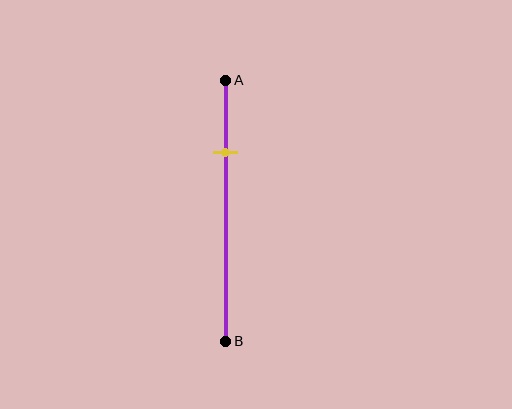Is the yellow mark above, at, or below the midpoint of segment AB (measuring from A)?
The yellow mark is above the midpoint of segment AB.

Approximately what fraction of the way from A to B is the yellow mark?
The yellow mark is approximately 30% of the way from A to B.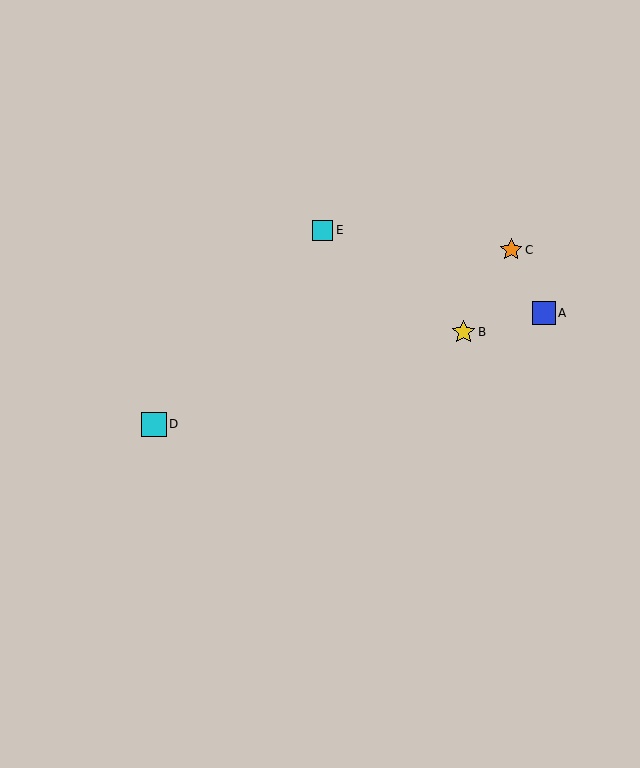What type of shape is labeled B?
Shape B is a yellow star.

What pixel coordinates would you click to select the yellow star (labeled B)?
Click at (464, 332) to select the yellow star B.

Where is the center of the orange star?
The center of the orange star is at (511, 250).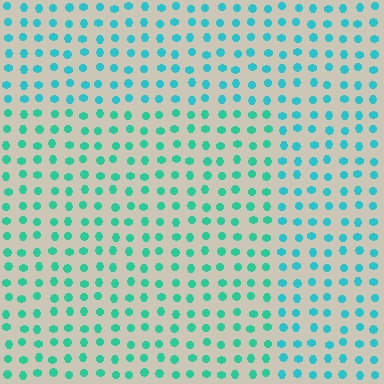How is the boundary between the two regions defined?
The boundary is defined purely by a slight shift in hue (about 23 degrees). Spacing, size, and orientation are identical on both sides.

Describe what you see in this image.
The image is filled with small cyan elements in a uniform arrangement. A rectangle-shaped region is visible where the elements are tinted to a slightly different hue, forming a subtle color boundary.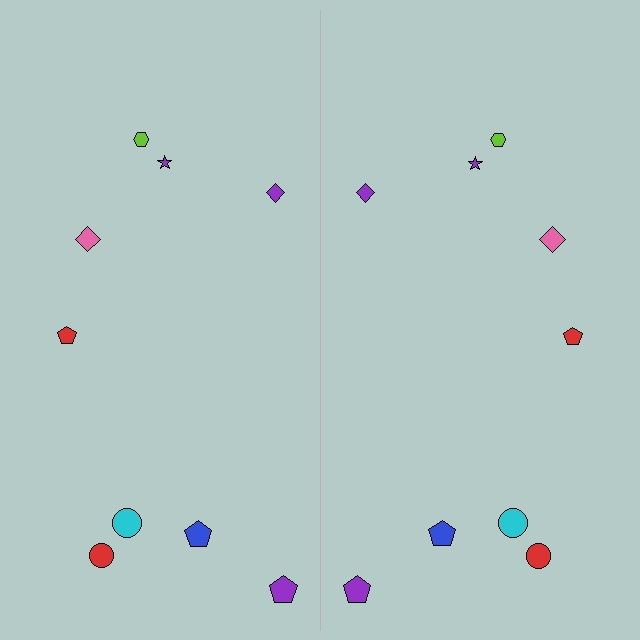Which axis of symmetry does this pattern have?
The pattern has a vertical axis of symmetry running through the center of the image.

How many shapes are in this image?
There are 18 shapes in this image.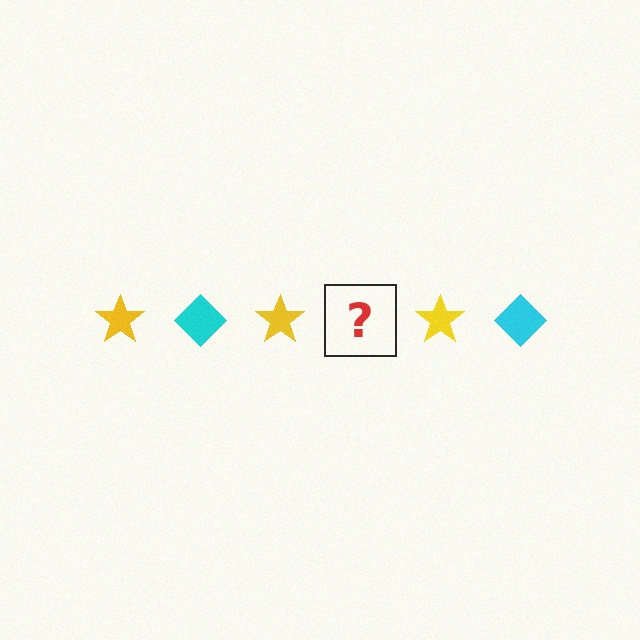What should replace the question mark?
The question mark should be replaced with a cyan diamond.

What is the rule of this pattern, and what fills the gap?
The rule is that the pattern alternates between yellow star and cyan diamond. The gap should be filled with a cyan diamond.